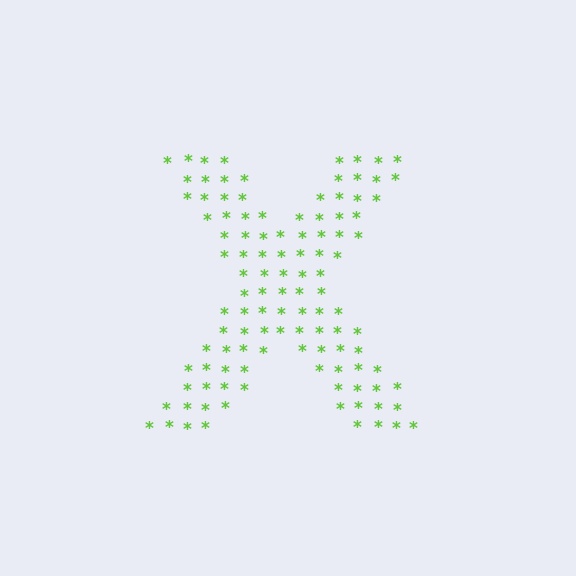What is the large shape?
The large shape is the letter X.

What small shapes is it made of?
It is made of small asterisks.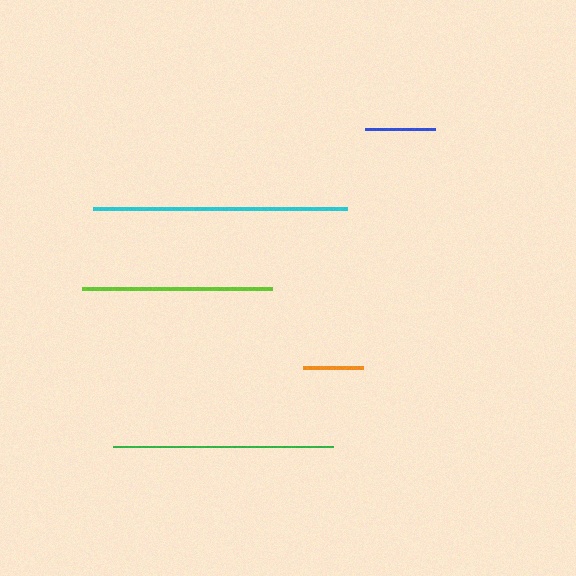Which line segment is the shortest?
The orange line is the shortest at approximately 60 pixels.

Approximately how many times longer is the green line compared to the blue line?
The green line is approximately 3.1 times the length of the blue line.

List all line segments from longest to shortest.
From longest to shortest: cyan, green, lime, blue, orange.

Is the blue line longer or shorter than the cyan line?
The cyan line is longer than the blue line.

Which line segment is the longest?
The cyan line is the longest at approximately 254 pixels.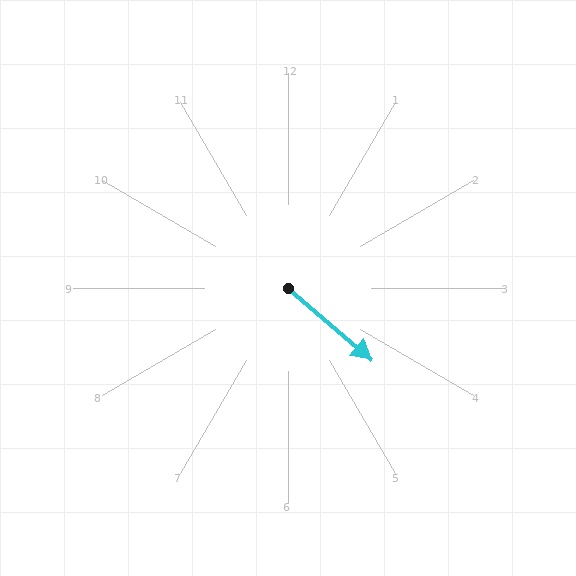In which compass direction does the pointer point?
Southeast.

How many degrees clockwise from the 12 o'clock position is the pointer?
Approximately 131 degrees.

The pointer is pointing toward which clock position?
Roughly 4 o'clock.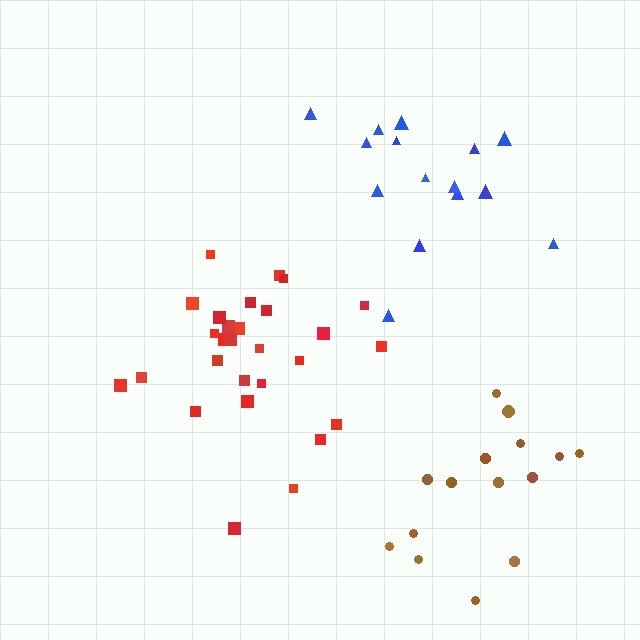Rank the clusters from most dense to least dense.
red, blue, brown.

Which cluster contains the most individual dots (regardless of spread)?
Red (28).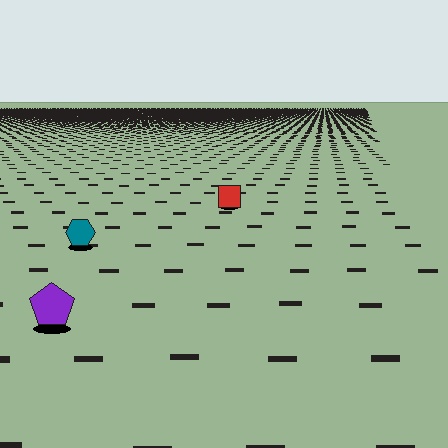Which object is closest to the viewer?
The purple pentagon is closest. The texture marks near it are larger and more spread out.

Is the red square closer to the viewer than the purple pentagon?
No. The purple pentagon is closer — you can tell from the texture gradient: the ground texture is coarser near it.